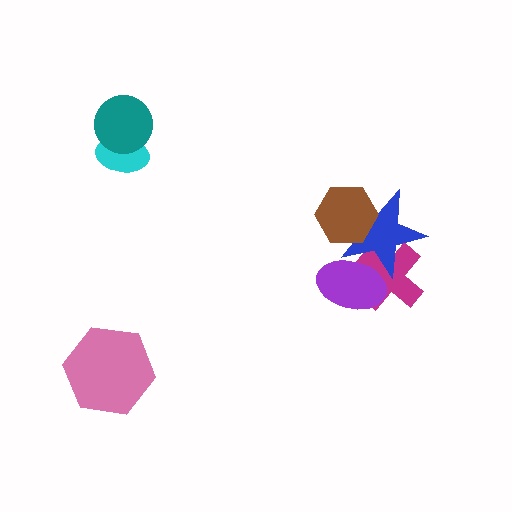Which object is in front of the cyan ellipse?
The teal circle is in front of the cyan ellipse.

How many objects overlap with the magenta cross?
2 objects overlap with the magenta cross.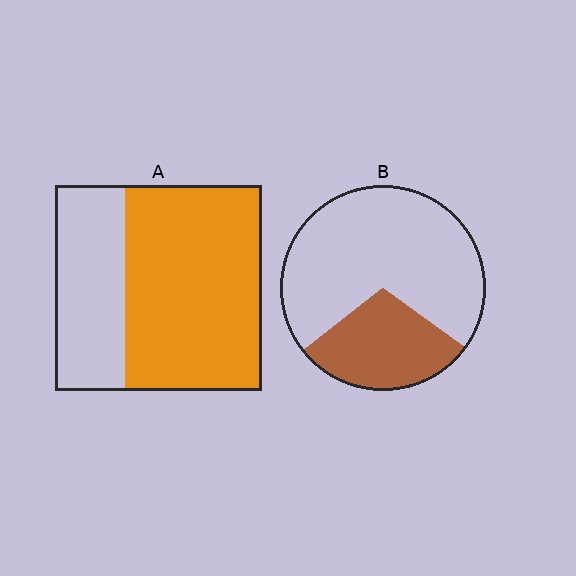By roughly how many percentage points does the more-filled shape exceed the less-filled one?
By roughly 35 percentage points (A over B).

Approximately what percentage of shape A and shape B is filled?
A is approximately 65% and B is approximately 30%.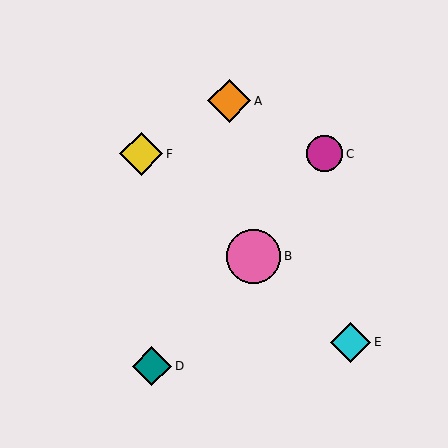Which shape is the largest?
The pink circle (labeled B) is the largest.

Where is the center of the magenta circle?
The center of the magenta circle is at (324, 154).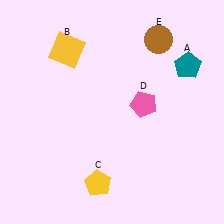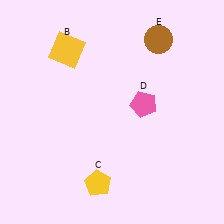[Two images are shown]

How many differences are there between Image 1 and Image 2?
There is 1 difference between the two images.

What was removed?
The teal pentagon (A) was removed in Image 2.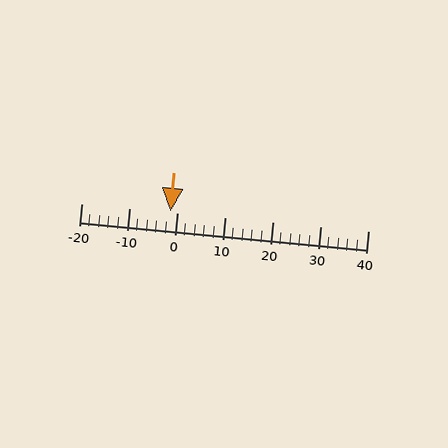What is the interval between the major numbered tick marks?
The major tick marks are spaced 10 units apart.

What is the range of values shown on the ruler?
The ruler shows values from -20 to 40.